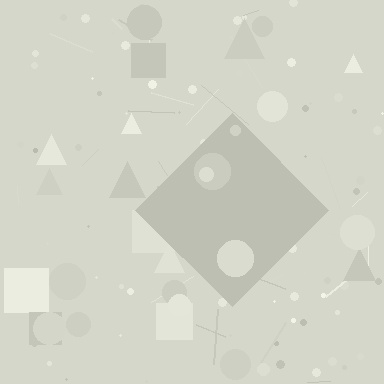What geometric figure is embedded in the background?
A diamond is embedded in the background.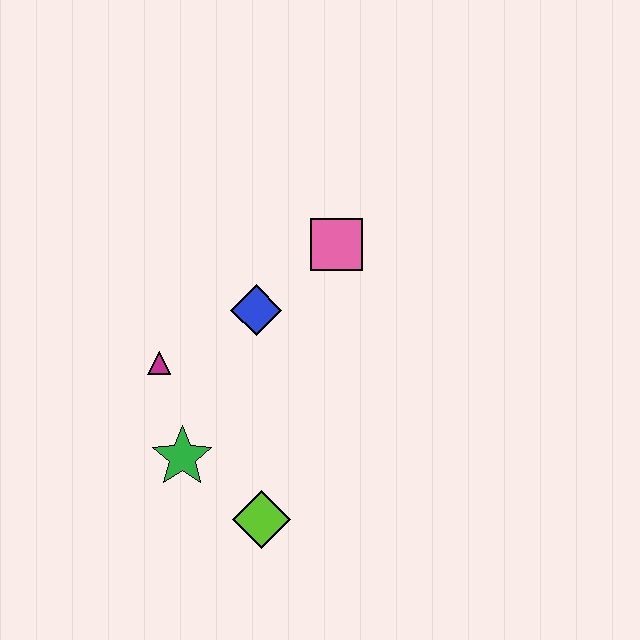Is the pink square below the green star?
No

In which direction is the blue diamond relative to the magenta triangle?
The blue diamond is to the right of the magenta triangle.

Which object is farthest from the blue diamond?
The lime diamond is farthest from the blue diamond.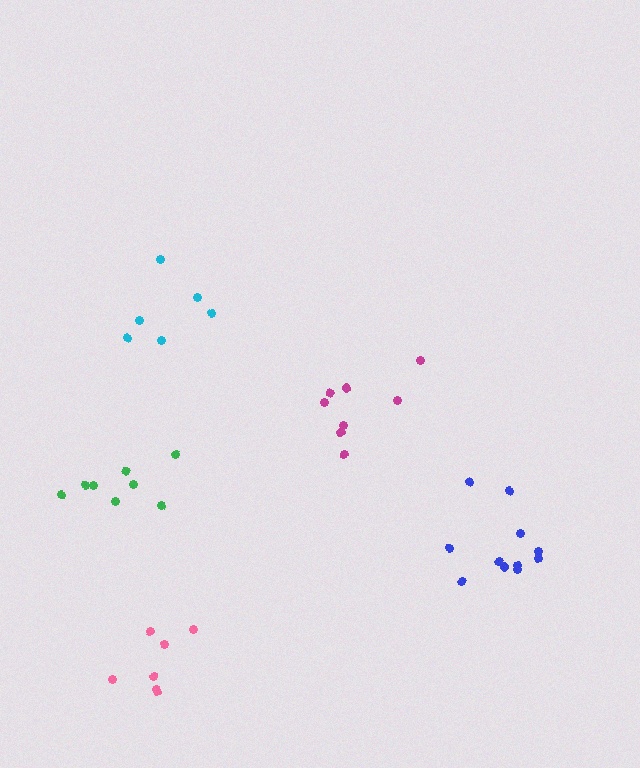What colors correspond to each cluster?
The clusters are colored: cyan, green, magenta, blue, pink.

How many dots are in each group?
Group 1: 6 dots, Group 2: 8 dots, Group 3: 8 dots, Group 4: 11 dots, Group 5: 7 dots (40 total).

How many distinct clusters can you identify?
There are 5 distinct clusters.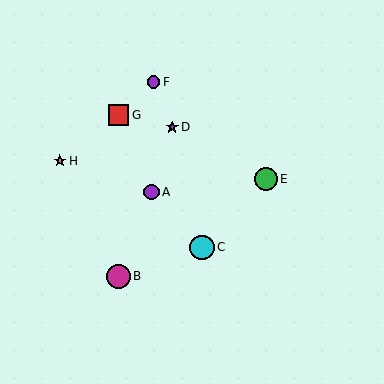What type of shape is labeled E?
Shape E is a green circle.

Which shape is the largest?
The cyan circle (labeled C) is the largest.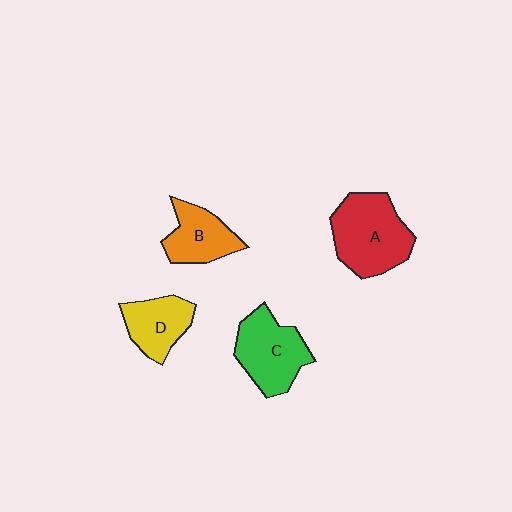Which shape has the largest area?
Shape A (red).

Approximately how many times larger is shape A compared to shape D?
Approximately 1.6 times.